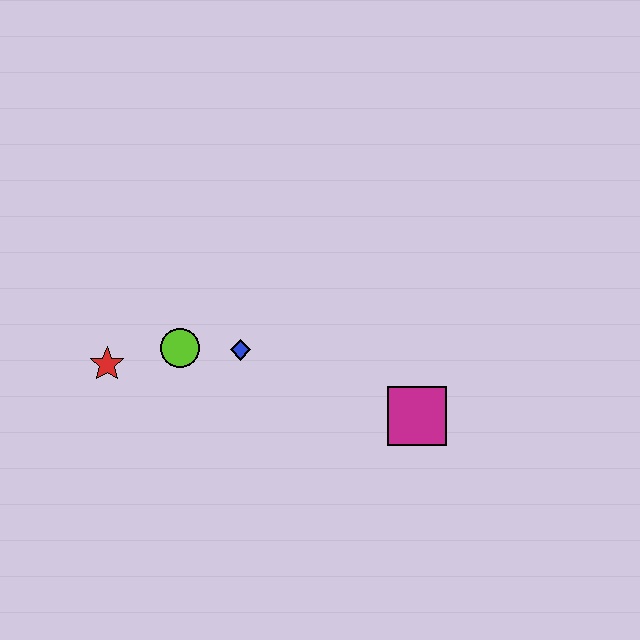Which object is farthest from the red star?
The magenta square is farthest from the red star.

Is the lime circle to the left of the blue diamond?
Yes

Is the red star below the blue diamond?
Yes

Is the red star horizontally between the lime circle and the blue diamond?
No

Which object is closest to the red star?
The lime circle is closest to the red star.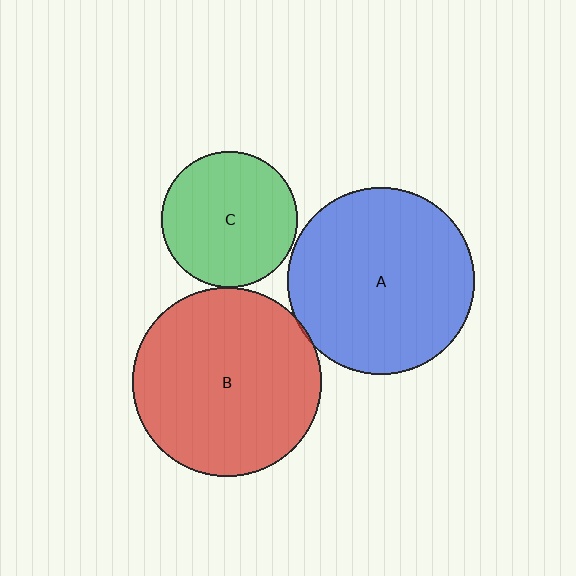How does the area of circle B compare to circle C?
Approximately 1.9 times.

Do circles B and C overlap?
Yes.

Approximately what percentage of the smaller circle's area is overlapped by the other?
Approximately 5%.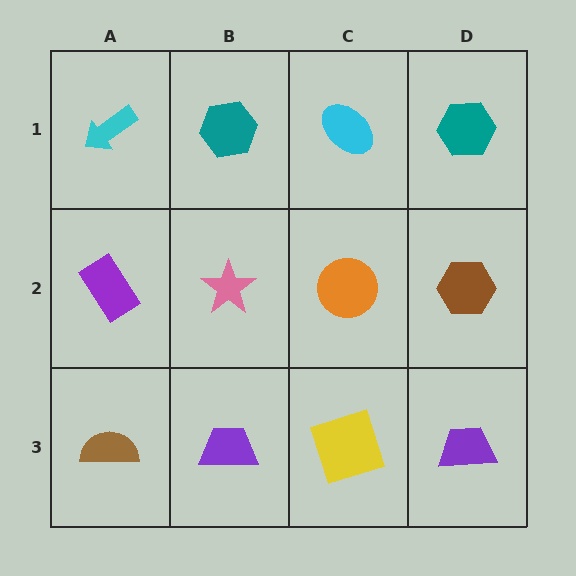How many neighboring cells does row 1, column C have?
3.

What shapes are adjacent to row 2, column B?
A teal hexagon (row 1, column B), a purple trapezoid (row 3, column B), a purple rectangle (row 2, column A), an orange circle (row 2, column C).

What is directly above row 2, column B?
A teal hexagon.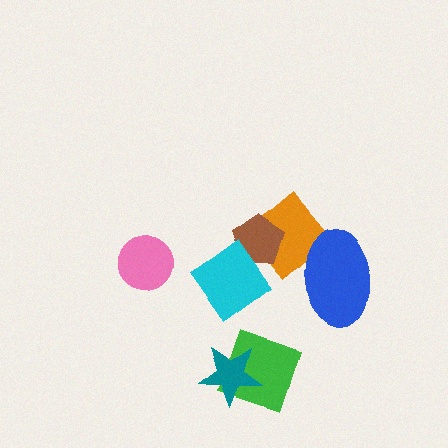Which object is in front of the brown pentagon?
The cyan diamond is in front of the brown pentagon.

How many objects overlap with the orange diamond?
3 objects overlap with the orange diamond.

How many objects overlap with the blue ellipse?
1 object overlaps with the blue ellipse.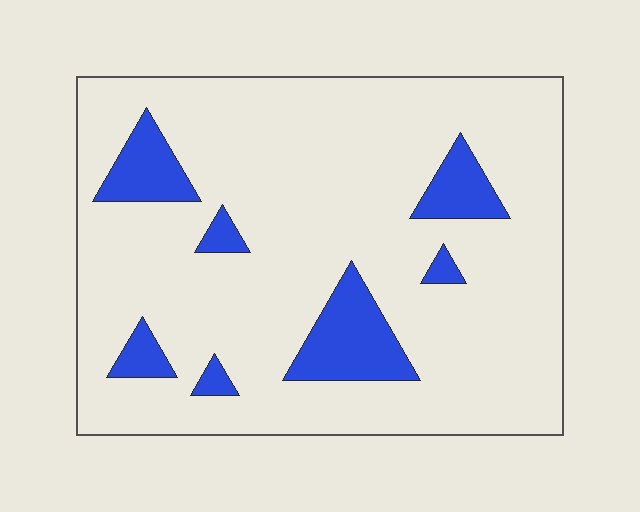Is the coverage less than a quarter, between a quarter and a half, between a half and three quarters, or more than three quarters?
Less than a quarter.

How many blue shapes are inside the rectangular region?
7.